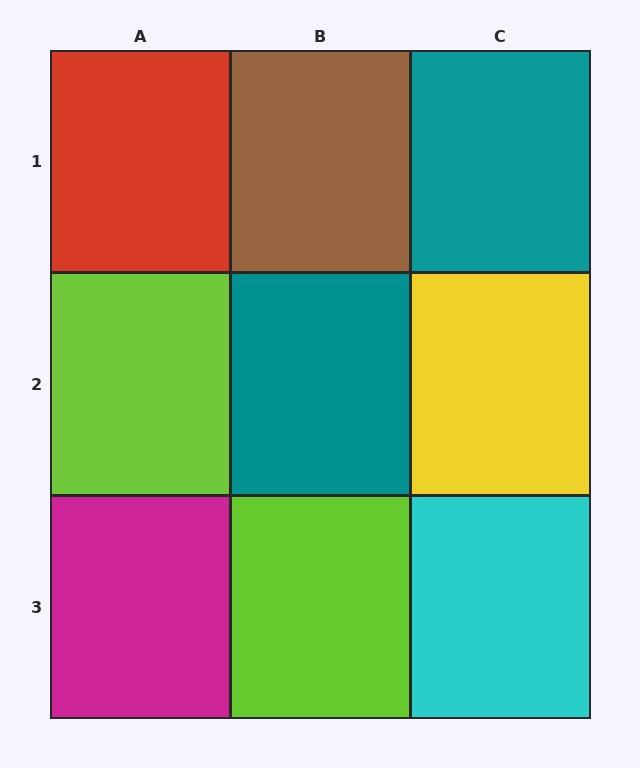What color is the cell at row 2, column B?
Teal.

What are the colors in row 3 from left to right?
Magenta, lime, cyan.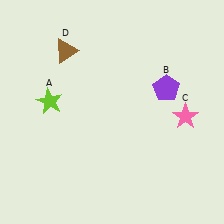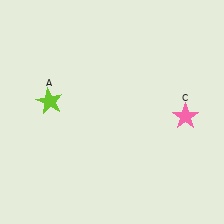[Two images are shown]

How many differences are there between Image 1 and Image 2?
There are 2 differences between the two images.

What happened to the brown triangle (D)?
The brown triangle (D) was removed in Image 2. It was in the top-left area of Image 1.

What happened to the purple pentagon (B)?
The purple pentagon (B) was removed in Image 2. It was in the top-right area of Image 1.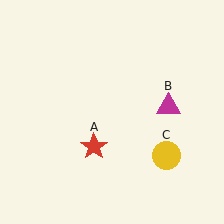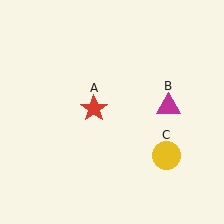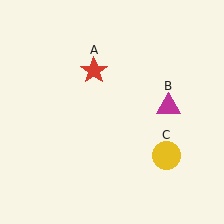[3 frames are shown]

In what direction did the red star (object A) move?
The red star (object A) moved up.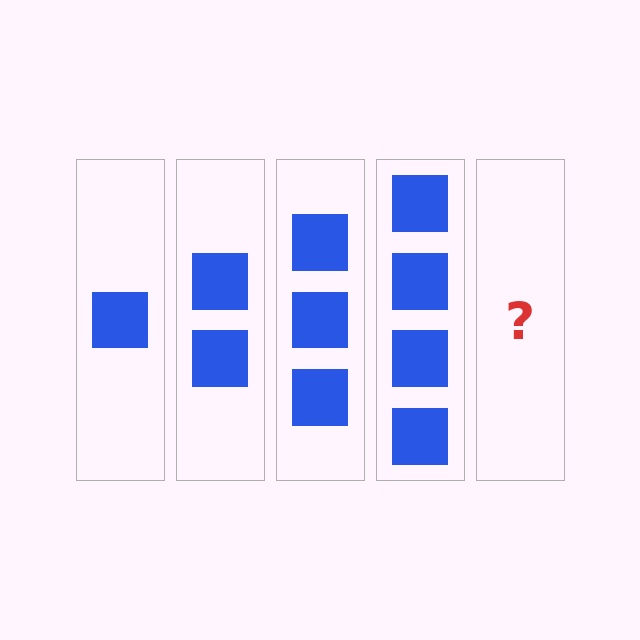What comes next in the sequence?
The next element should be 5 squares.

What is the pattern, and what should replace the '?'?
The pattern is that each step adds one more square. The '?' should be 5 squares.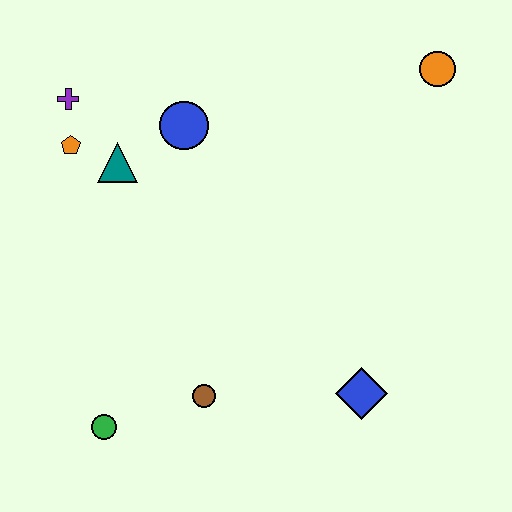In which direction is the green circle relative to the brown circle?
The green circle is to the left of the brown circle.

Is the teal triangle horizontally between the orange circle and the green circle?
Yes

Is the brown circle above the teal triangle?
No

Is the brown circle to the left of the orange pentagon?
No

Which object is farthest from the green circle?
The orange circle is farthest from the green circle.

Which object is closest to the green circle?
The brown circle is closest to the green circle.